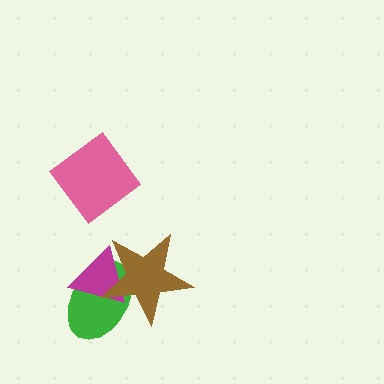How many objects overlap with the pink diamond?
0 objects overlap with the pink diamond.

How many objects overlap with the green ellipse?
2 objects overlap with the green ellipse.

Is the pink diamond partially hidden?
No, no other shape covers it.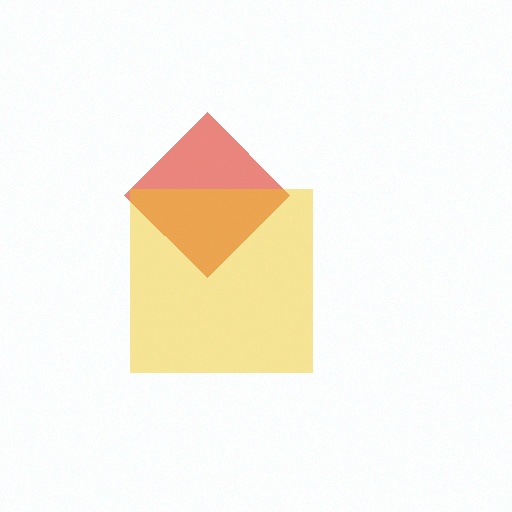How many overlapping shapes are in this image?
There are 2 overlapping shapes in the image.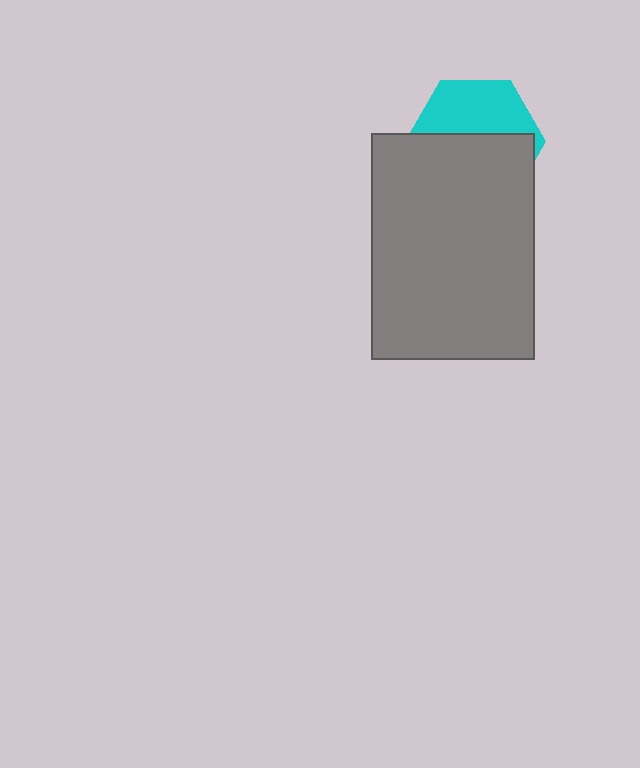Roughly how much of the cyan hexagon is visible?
A small part of it is visible (roughly 43%).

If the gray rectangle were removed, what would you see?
You would see the complete cyan hexagon.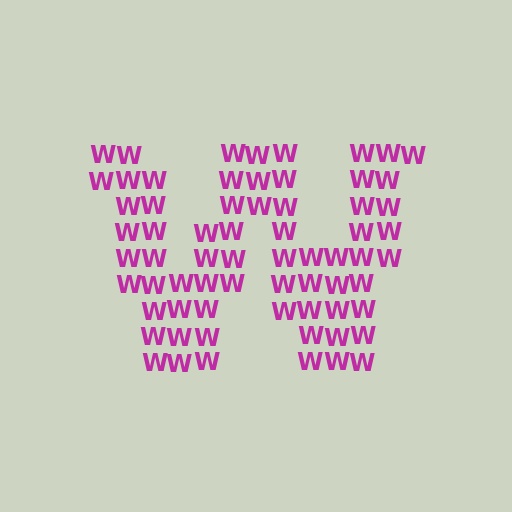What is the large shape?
The large shape is the letter W.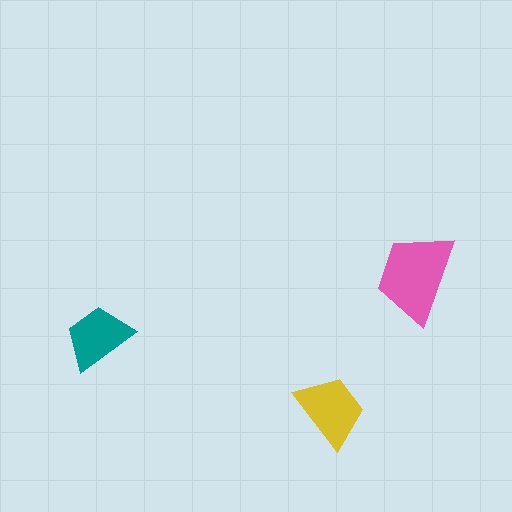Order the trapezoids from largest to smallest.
the pink one, the yellow one, the teal one.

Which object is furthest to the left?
The teal trapezoid is leftmost.